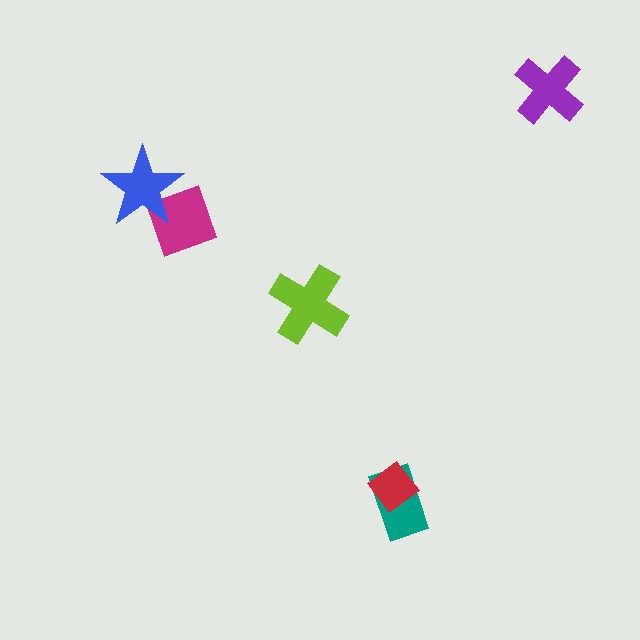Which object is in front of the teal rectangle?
The red diamond is in front of the teal rectangle.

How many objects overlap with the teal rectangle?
1 object overlaps with the teal rectangle.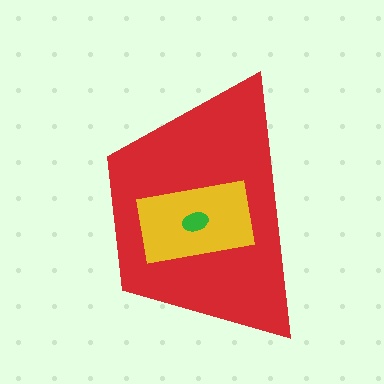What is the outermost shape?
The red trapezoid.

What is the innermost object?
The green ellipse.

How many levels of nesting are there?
3.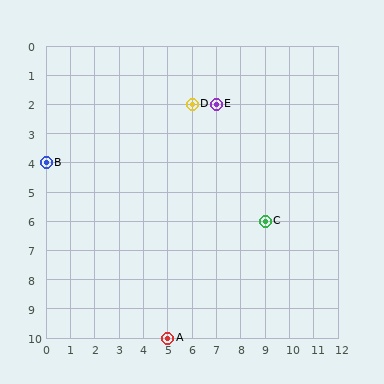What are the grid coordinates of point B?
Point B is at grid coordinates (0, 4).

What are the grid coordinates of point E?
Point E is at grid coordinates (7, 2).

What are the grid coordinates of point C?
Point C is at grid coordinates (9, 6).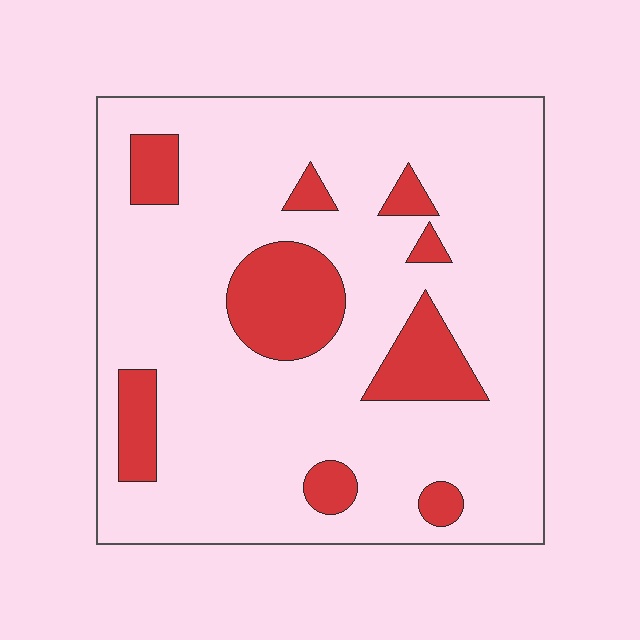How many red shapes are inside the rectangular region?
9.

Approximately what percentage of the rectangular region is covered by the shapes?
Approximately 15%.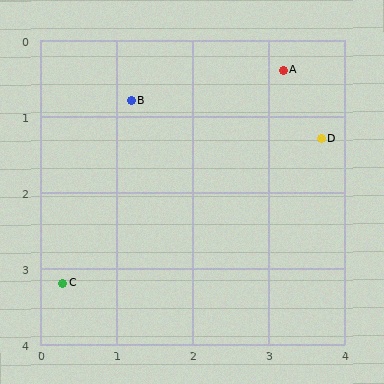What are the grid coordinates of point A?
Point A is at approximately (3.2, 0.4).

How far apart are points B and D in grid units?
Points B and D are about 2.5 grid units apart.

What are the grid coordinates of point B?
Point B is at approximately (1.2, 0.8).